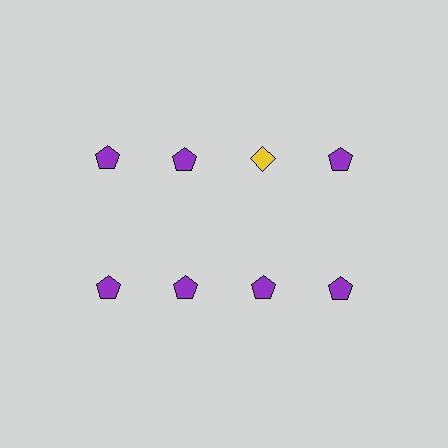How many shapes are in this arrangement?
There are 8 shapes arranged in a grid pattern.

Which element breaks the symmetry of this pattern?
The yellow diamond in the top row, center column breaks the symmetry. All other shapes are purple pentagons.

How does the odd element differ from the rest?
It differs in both color (yellow instead of purple) and shape (diamond instead of pentagon).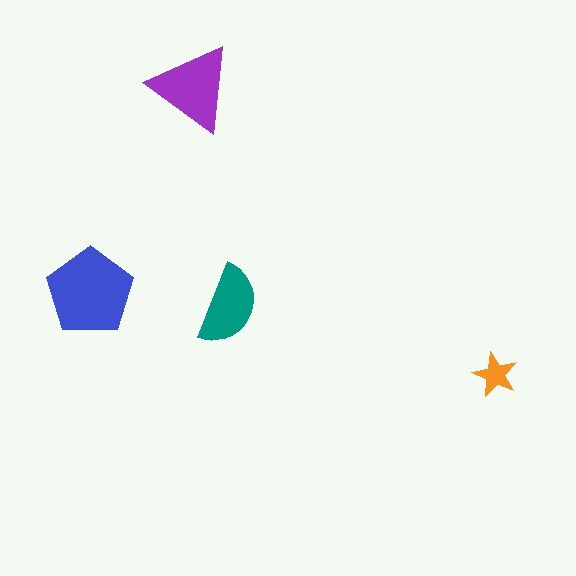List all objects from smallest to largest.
The orange star, the teal semicircle, the purple triangle, the blue pentagon.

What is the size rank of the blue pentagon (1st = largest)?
1st.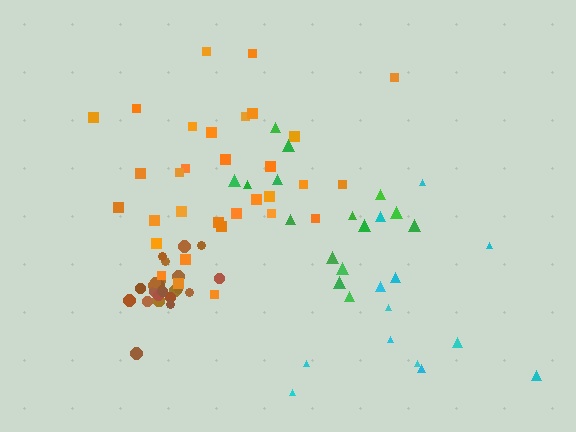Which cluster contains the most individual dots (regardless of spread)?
Orange (32).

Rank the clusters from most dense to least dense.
brown, orange, green, cyan.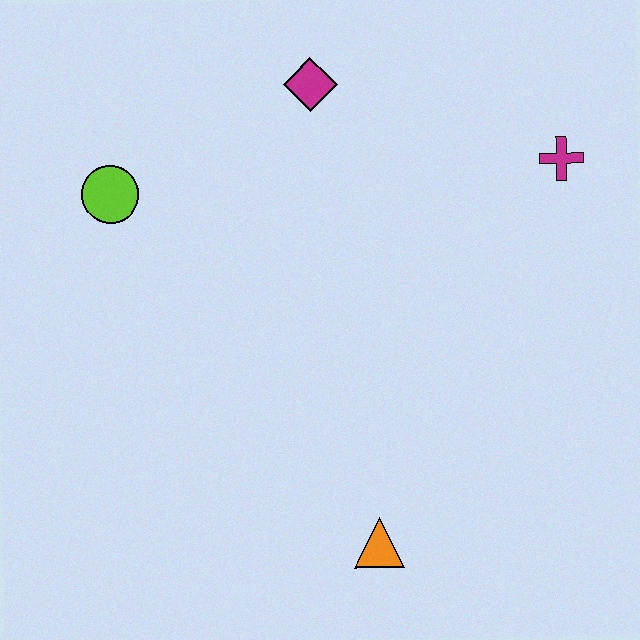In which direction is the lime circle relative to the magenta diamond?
The lime circle is to the left of the magenta diamond.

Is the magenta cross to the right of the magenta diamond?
Yes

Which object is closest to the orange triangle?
The magenta cross is closest to the orange triangle.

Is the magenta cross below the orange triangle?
No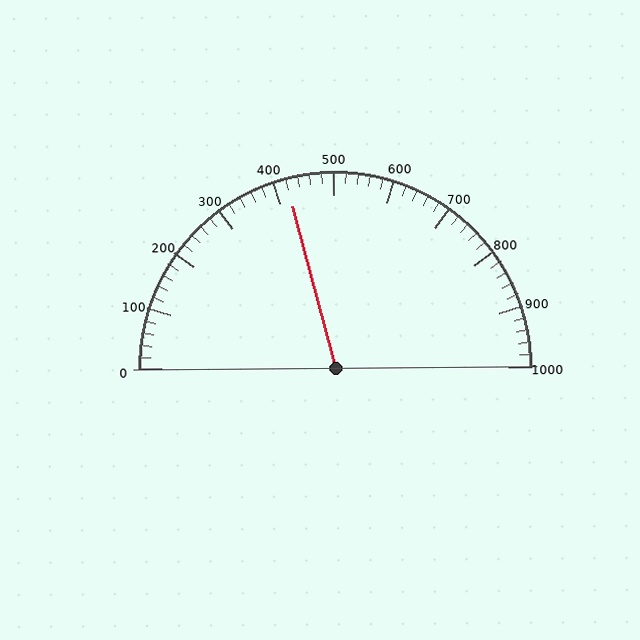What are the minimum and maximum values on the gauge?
The gauge ranges from 0 to 1000.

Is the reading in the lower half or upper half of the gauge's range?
The reading is in the lower half of the range (0 to 1000).